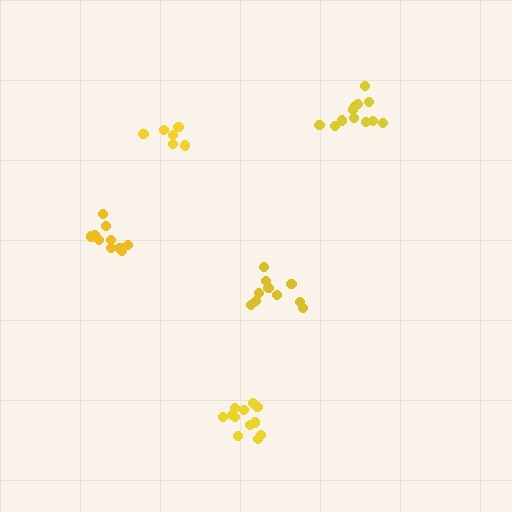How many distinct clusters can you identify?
There are 5 distinct clusters.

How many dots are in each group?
Group 1: 8 dots, Group 2: 11 dots, Group 3: 12 dots, Group 4: 12 dots, Group 5: 10 dots (53 total).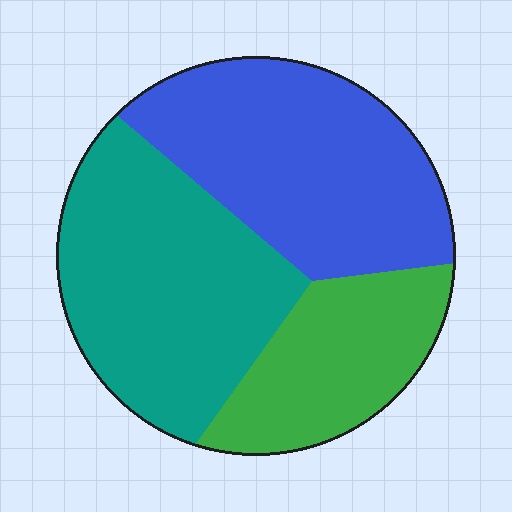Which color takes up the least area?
Green, at roughly 25%.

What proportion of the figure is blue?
Blue covers roughly 40% of the figure.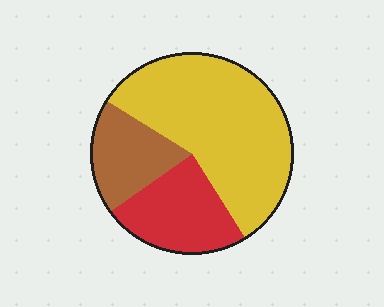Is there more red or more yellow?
Yellow.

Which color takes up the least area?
Brown, at roughly 20%.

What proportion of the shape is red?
Red covers roughly 25% of the shape.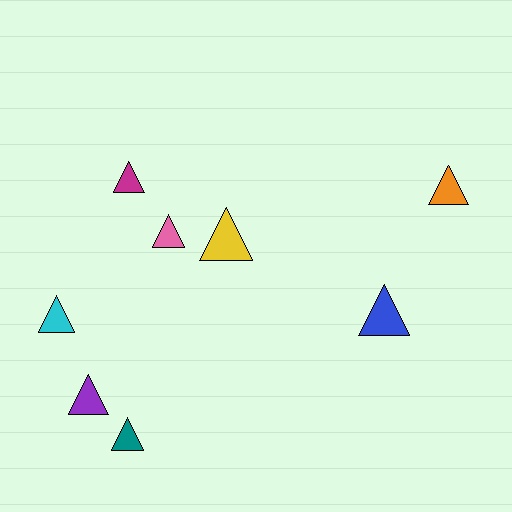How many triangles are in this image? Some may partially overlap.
There are 8 triangles.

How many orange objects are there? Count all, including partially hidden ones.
There is 1 orange object.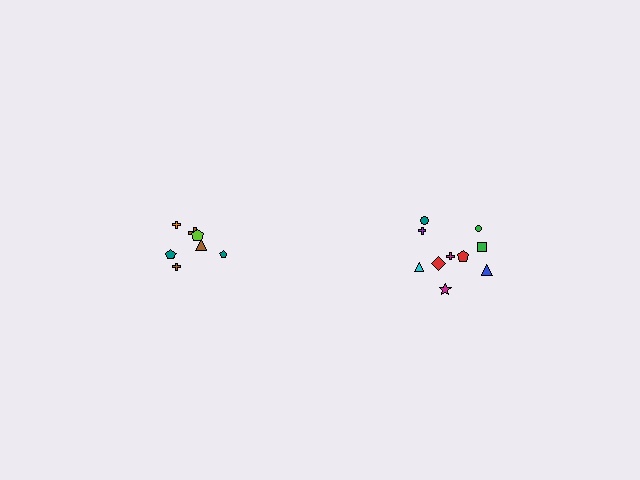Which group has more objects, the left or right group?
The right group.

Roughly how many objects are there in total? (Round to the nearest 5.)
Roughly 20 objects in total.